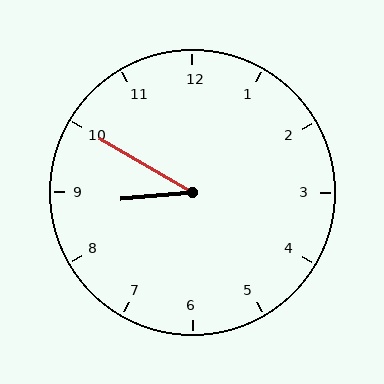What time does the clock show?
8:50.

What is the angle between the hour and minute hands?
Approximately 35 degrees.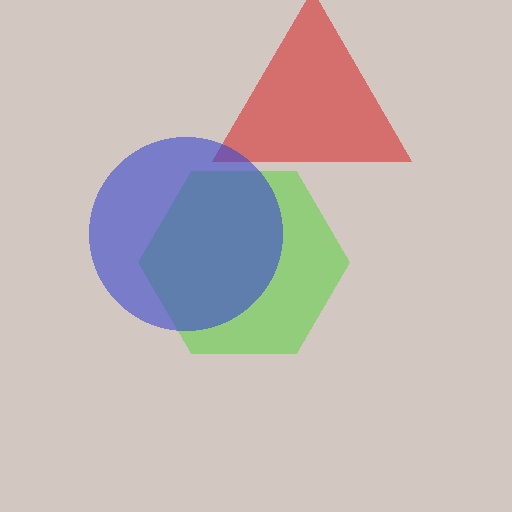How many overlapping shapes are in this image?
There are 3 overlapping shapes in the image.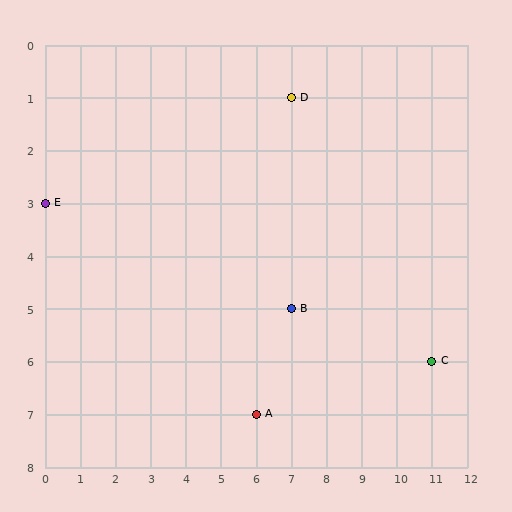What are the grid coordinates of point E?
Point E is at grid coordinates (0, 3).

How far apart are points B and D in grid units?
Points B and D are 4 rows apart.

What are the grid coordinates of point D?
Point D is at grid coordinates (7, 1).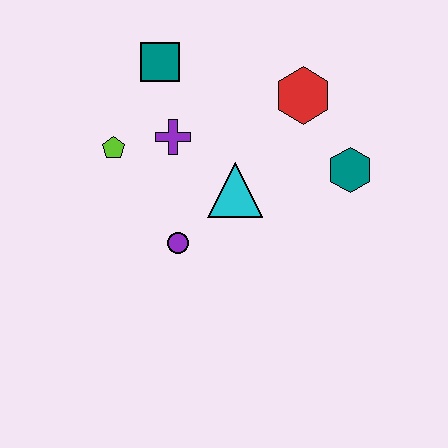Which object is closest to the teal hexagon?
The red hexagon is closest to the teal hexagon.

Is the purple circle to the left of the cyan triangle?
Yes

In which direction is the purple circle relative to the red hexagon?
The purple circle is below the red hexagon.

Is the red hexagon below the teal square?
Yes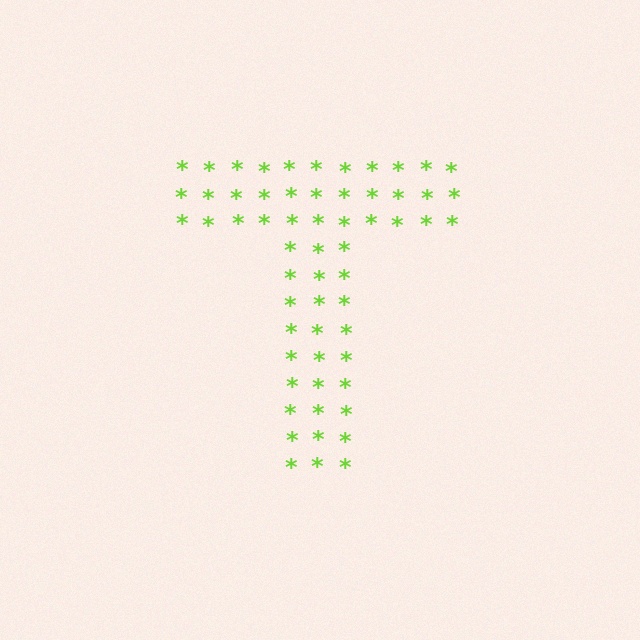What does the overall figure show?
The overall figure shows the letter T.